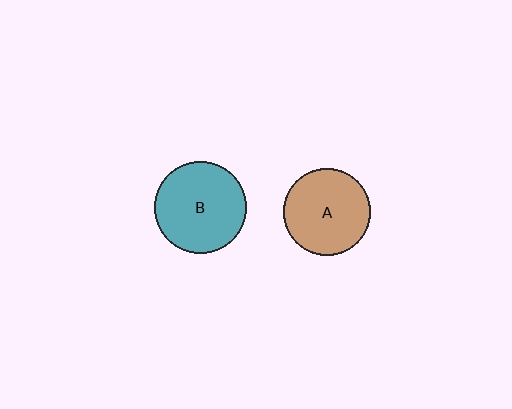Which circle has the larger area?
Circle B (teal).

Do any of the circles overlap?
No, none of the circles overlap.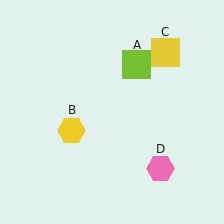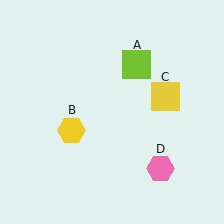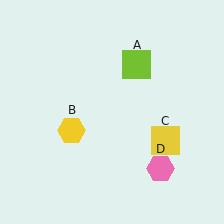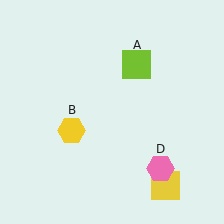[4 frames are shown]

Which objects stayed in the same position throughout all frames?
Lime square (object A) and yellow hexagon (object B) and pink hexagon (object D) remained stationary.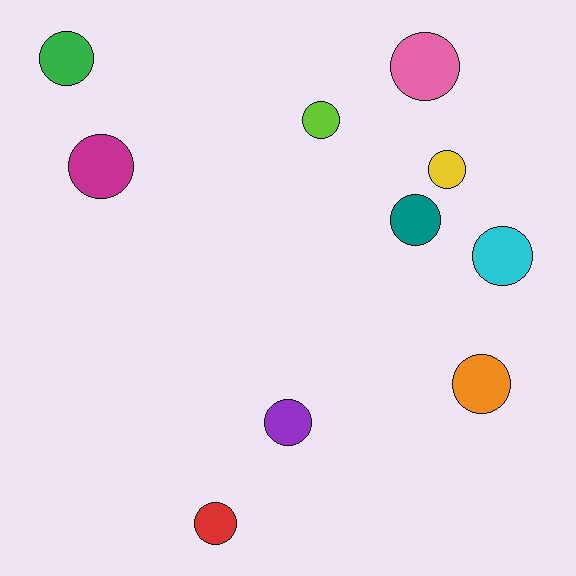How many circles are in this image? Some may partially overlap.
There are 10 circles.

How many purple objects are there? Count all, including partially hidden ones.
There is 1 purple object.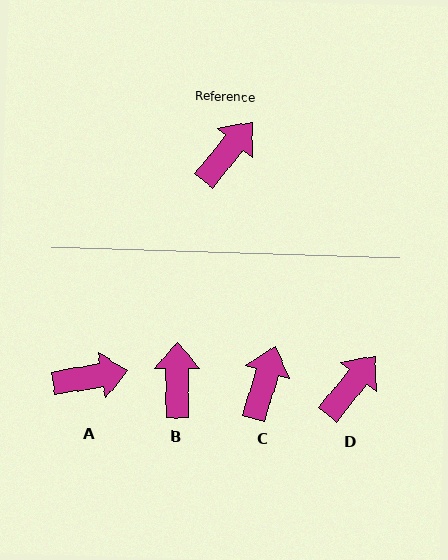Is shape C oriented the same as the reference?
No, it is off by about 22 degrees.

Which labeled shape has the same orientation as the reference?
D.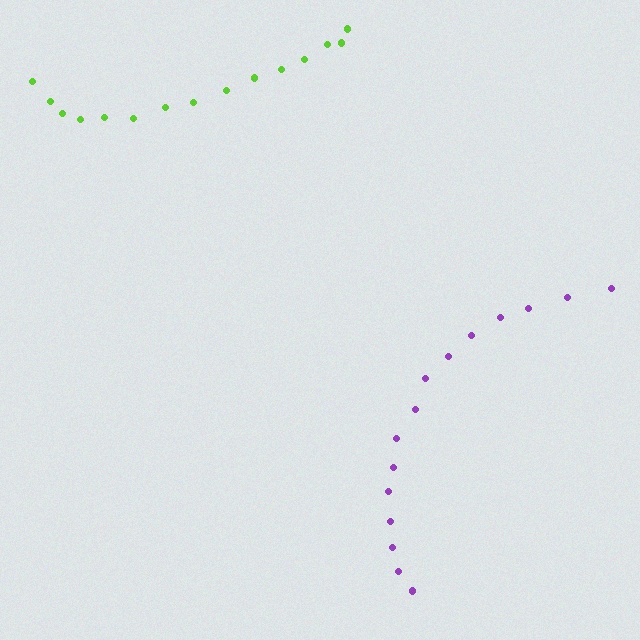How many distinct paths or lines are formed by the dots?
There are 2 distinct paths.